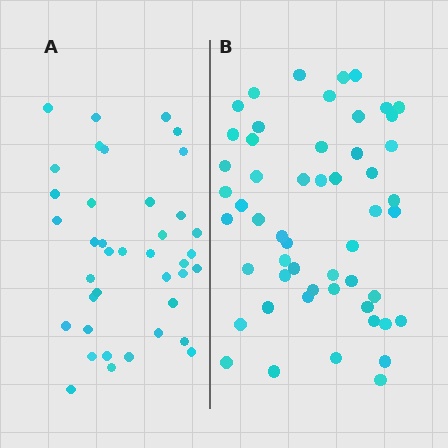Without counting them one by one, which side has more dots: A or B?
Region B (the right region) has more dots.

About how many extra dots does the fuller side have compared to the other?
Region B has approximately 15 more dots than region A.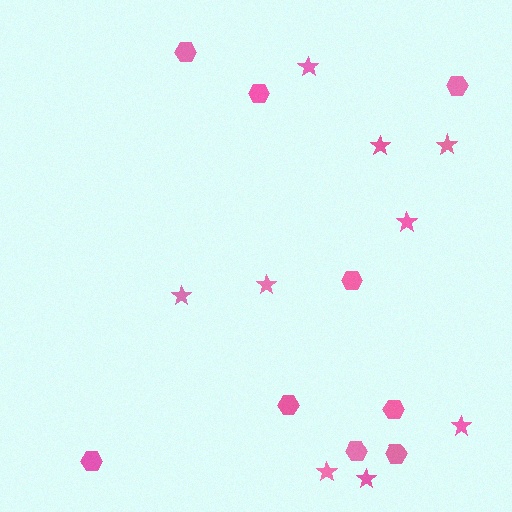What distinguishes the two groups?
There are 2 groups: one group of stars (9) and one group of hexagons (9).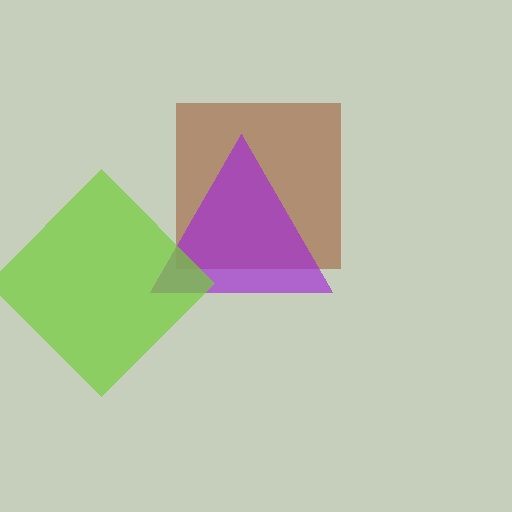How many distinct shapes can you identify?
There are 3 distinct shapes: a brown square, a purple triangle, a lime diamond.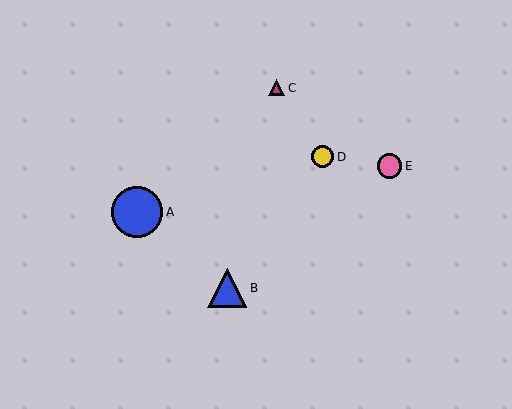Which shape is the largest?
The blue circle (labeled A) is the largest.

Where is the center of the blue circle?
The center of the blue circle is at (137, 212).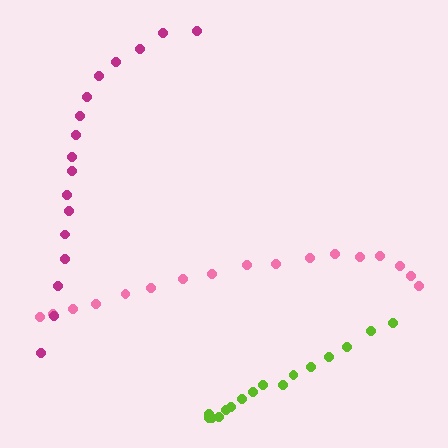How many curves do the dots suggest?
There are 3 distinct paths.